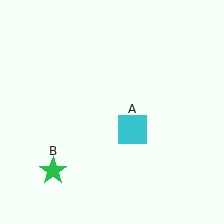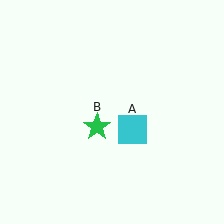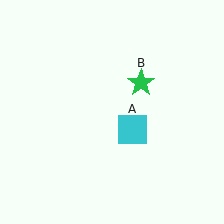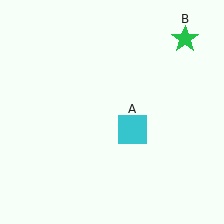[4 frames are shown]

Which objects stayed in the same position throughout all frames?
Cyan square (object A) remained stationary.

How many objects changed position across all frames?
1 object changed position: green star (object B).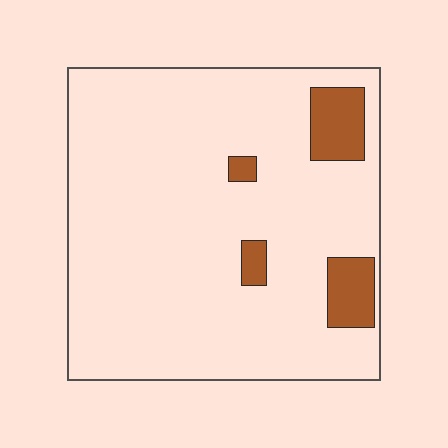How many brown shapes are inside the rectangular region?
4.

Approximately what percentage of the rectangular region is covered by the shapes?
Approximately 10%.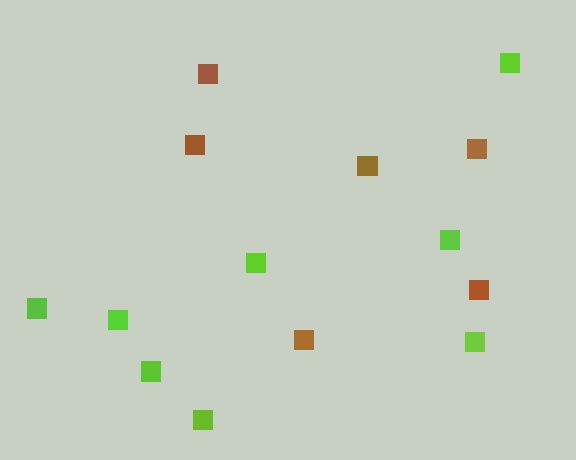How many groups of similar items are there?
There are 2 groups: one group of lime squares (8) and one group of brown squares (6).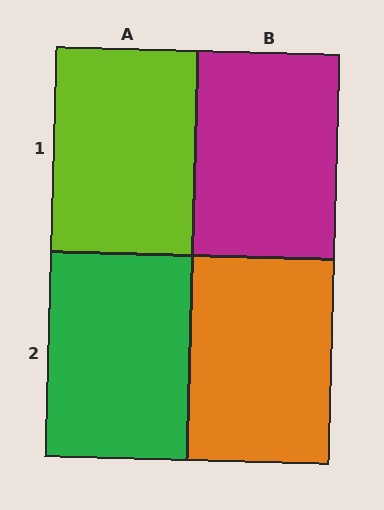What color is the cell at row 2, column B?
Orange.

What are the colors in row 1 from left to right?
Lime, magenta.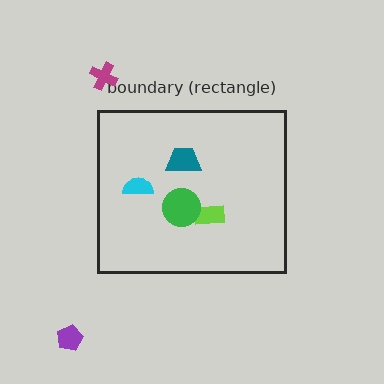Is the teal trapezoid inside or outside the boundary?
Inside.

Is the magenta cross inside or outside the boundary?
Outside.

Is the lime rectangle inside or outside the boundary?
Inside.